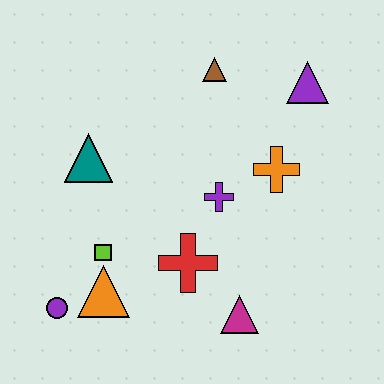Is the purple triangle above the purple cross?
Yes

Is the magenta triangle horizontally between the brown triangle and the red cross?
No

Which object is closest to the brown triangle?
The purple triangle is closest to the brown triangle.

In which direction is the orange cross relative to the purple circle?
The orange cross is to the right of the purple circle.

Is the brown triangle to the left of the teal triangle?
No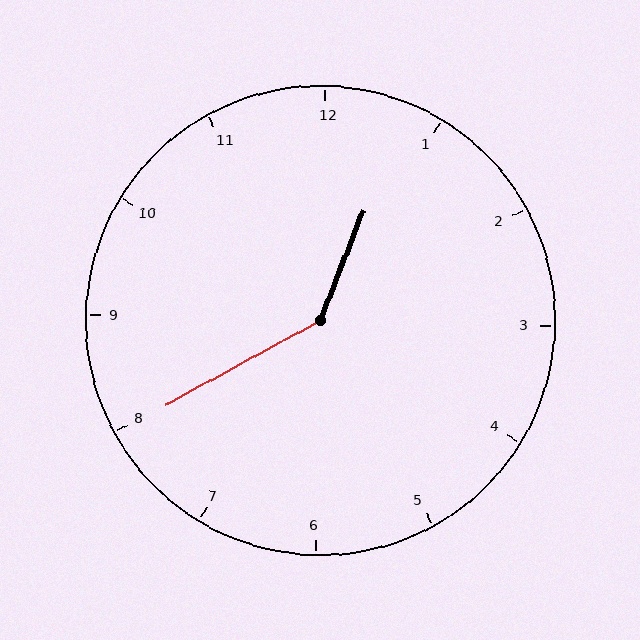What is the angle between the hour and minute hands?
Approximately 140 degrees.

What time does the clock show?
12:40.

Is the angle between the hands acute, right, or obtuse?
It is obtuse.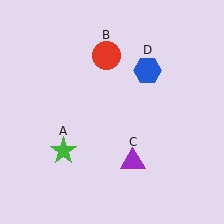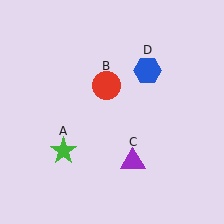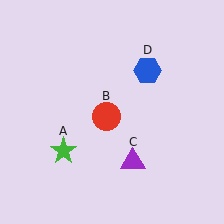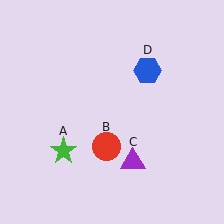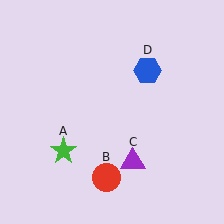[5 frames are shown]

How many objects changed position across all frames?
1 object changed position: red circle (object B).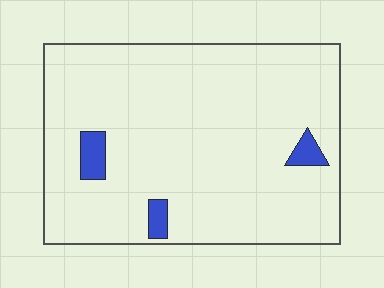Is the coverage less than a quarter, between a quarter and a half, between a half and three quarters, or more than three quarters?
Less than a quarter.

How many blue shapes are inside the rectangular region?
3.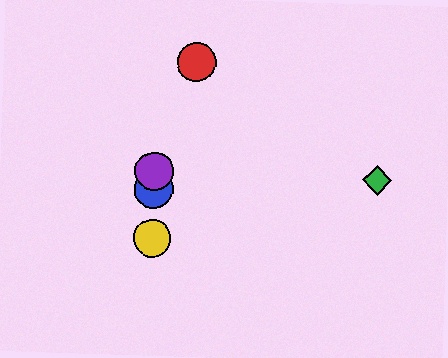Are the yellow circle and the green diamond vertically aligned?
No, the yellow circle is at x≈152 and the green diamond is at x≈377.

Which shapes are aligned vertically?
The blue circle, the yellow circle, the purple circle are aligned vertically.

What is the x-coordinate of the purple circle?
The purple circle is at x≈154.